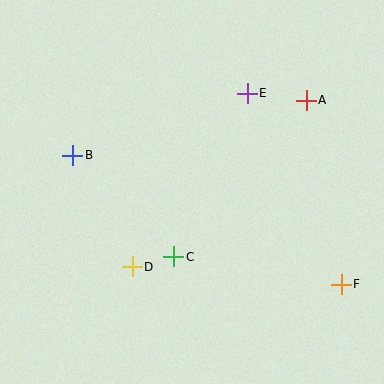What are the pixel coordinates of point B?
Point B is at (73, 155).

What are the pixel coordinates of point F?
Point F is at (341, 284).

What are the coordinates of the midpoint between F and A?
The midpoint between F and A is at (324, 192).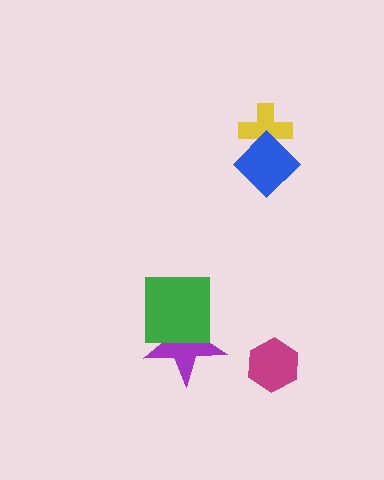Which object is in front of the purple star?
The green square is in front of the purple star.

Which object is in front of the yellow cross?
The blue diamond is in front of the yellow cross.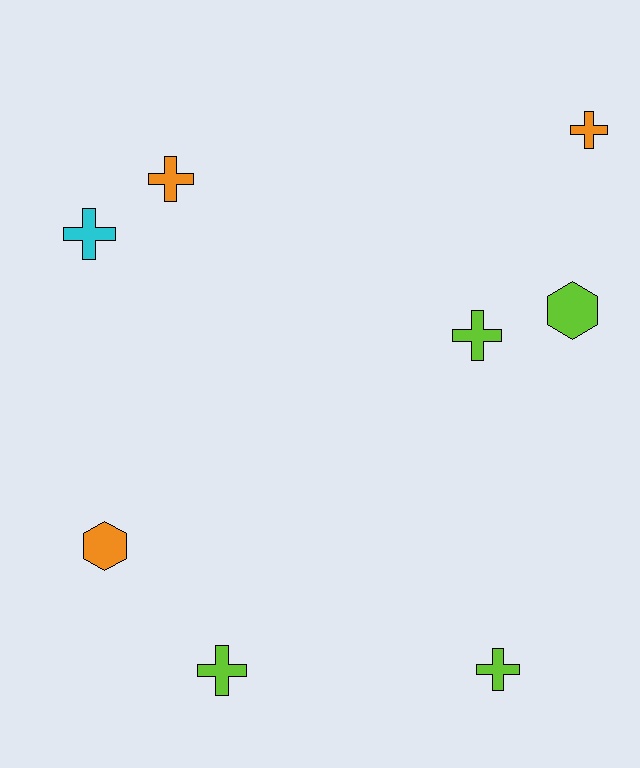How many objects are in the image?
There are 8 objects.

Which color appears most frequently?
Lime, with 4 objects.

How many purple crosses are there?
There are no purple crosses.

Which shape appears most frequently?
Cross, with 6 objects.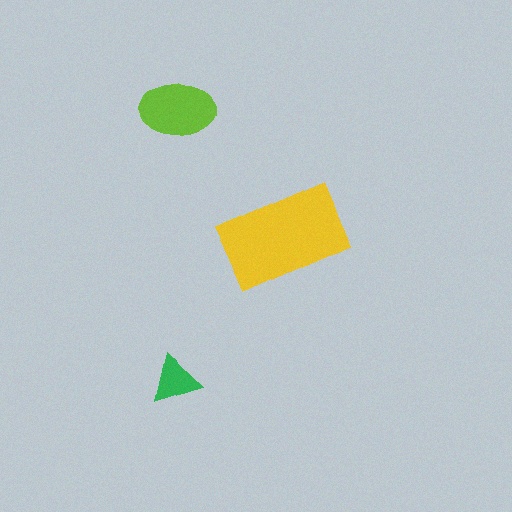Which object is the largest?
The yellow rectangle.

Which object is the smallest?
The green triangle.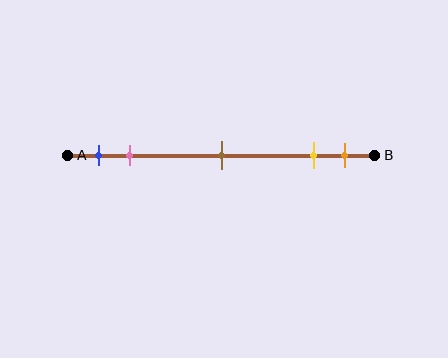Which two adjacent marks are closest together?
The yellow and orange marks are the closest adjacent pair.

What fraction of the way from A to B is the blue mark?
The blue mark is approximately 10% (0.1) of the way from A to B.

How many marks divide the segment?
There are 5 marks dividing the segment.